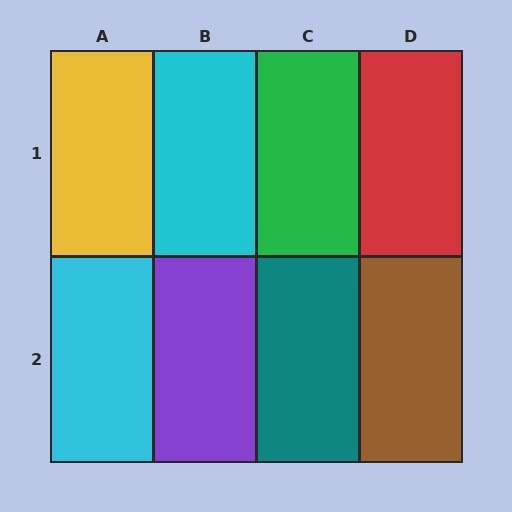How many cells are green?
1 cell is green.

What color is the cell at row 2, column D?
Brown.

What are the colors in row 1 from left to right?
Yellow, cyan, green, red.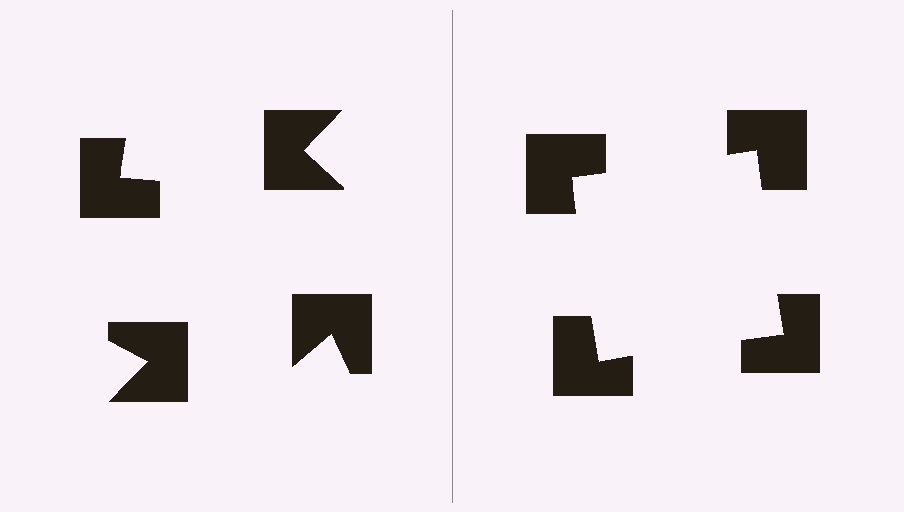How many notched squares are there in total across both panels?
8 — 4 on each side.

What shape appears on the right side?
An illusory square.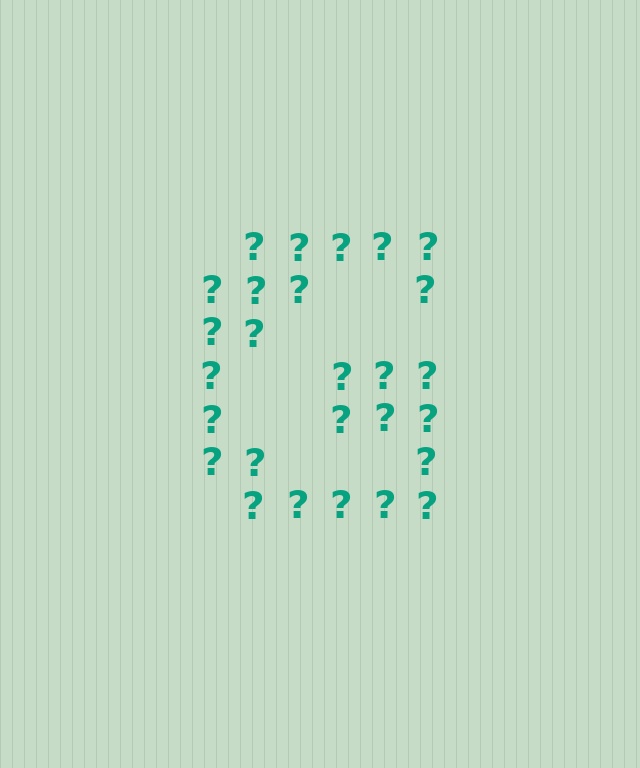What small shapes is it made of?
It is made of small question marks.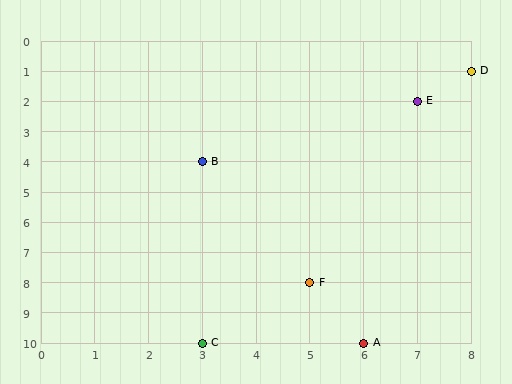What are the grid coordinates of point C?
Point C is at grid coordinates (3, 10).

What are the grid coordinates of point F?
Point F is at grid coordinates (5, 8).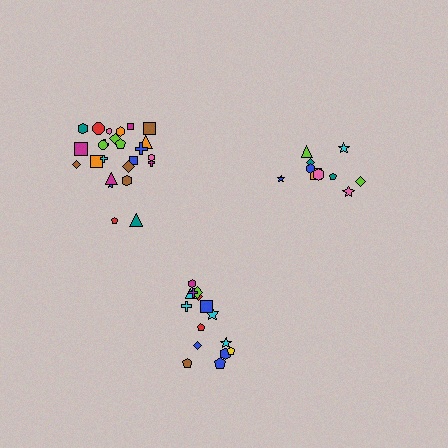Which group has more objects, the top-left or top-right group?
The top-left group.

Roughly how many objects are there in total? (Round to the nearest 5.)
Roughly 50 objects in total.